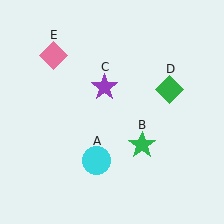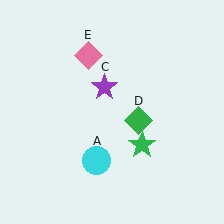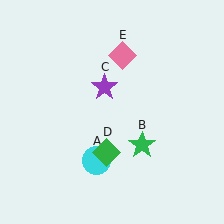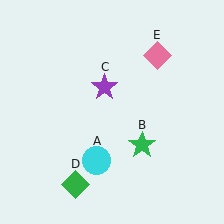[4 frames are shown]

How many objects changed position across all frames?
2 objects changed position: green diamond (object D), pink diamond (object E).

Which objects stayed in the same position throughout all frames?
Cyan circle (object A) and green star (object B) and purple star (object C) remained stationary.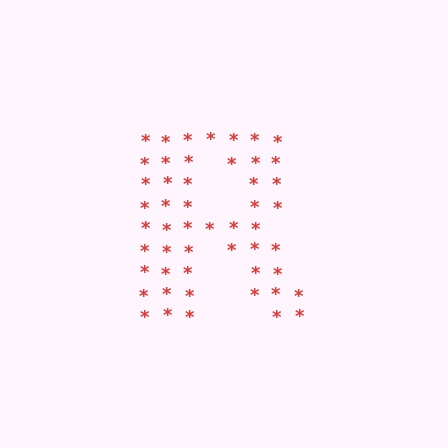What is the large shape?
The large shape is the letter R.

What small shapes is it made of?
It is made of small asterisks.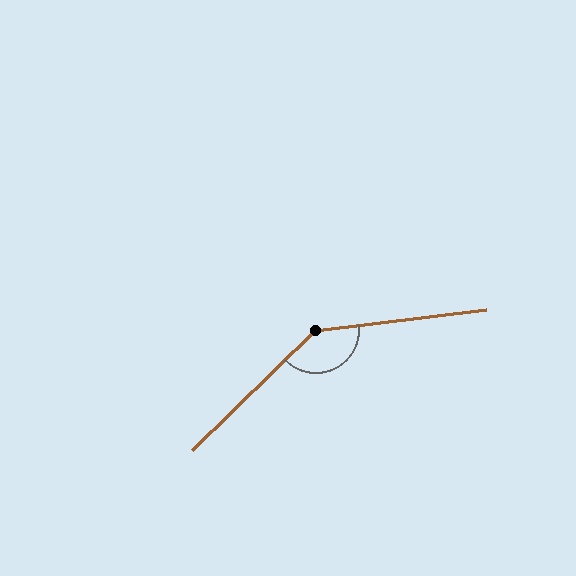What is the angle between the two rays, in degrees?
Approximately 143 degrees.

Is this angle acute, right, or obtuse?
It is obtuse.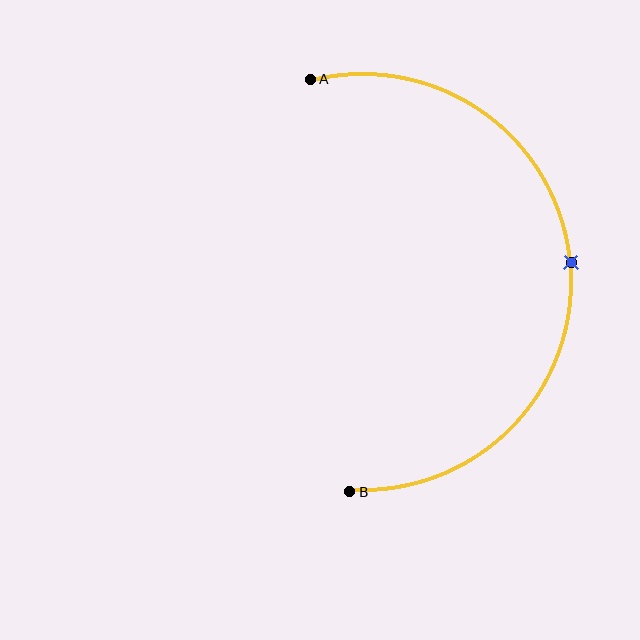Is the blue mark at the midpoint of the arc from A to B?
Yes. The blue mark lies on the arc at equal arc-length from both A and B — it is the arc midpoint.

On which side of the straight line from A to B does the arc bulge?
The arc bulges to the right of the straight line connecting A and B.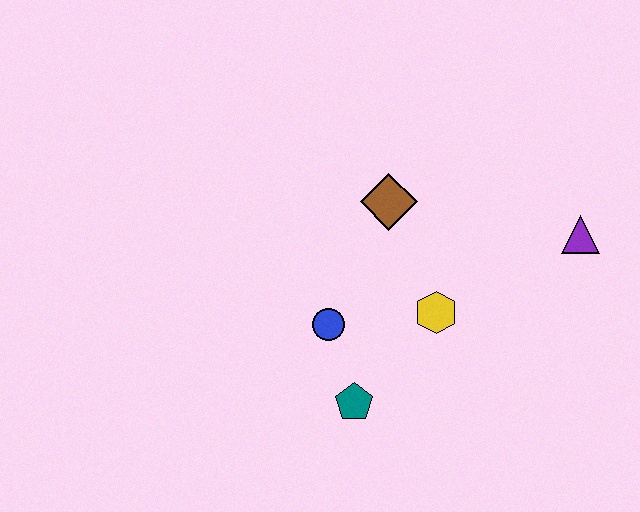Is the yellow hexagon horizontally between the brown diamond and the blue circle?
No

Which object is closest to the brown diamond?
The yellow hexagon is closest to the brown diamond.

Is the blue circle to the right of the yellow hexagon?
No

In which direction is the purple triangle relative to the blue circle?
The purple triangle is to the right of the blue circle.